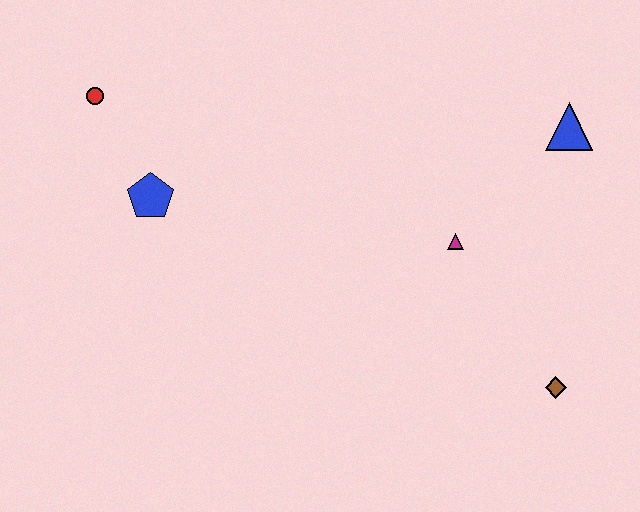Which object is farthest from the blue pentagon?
The brown diamond is farthest from the blue pentagon.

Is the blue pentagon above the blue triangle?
No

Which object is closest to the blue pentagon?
The red circle is closest to the blue pentagon.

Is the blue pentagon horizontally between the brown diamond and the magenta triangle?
No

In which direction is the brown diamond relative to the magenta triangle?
The brown diamond is below the magenta triangle.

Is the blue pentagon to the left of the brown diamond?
Yes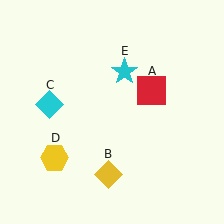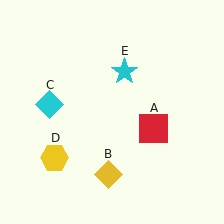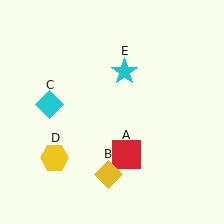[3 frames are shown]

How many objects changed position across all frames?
1 object changed position: red square (object A).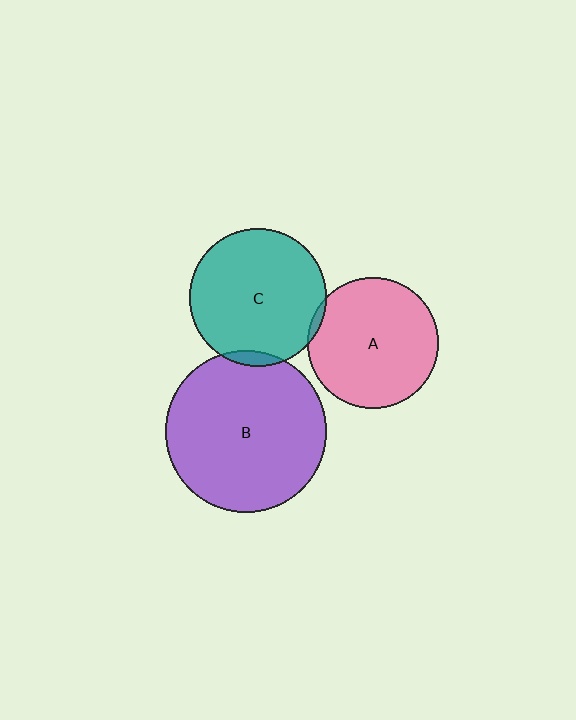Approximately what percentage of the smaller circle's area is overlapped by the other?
Approximately 5%.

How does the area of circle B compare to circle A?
Approximately 1.5 times.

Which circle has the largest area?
Circle B (purple).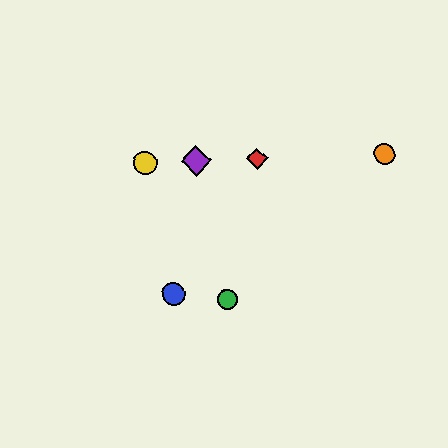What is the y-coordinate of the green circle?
The green circle is at y≈299.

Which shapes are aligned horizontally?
The red diamond, the yellow circle, the purple diamond, the orange circle are aligned horizontally.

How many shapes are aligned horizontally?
4 shapes (the red diamond, the yellow circle, the purple diamond, the orange circle) are aligned horizontally.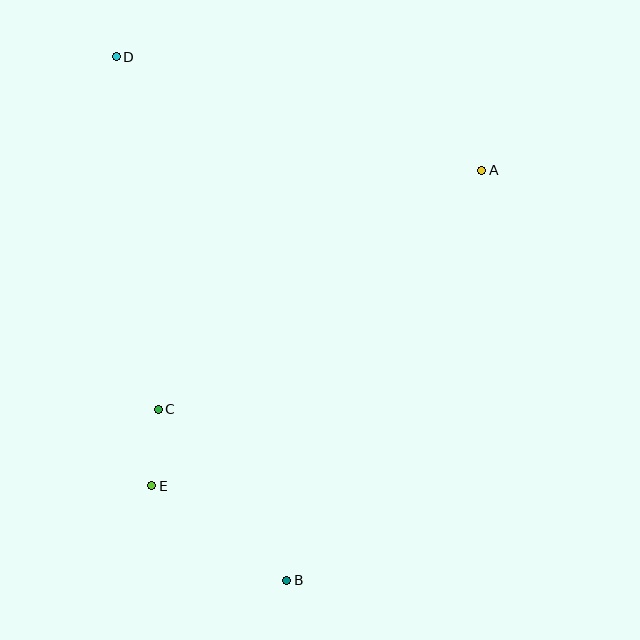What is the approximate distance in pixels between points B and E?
The distance between B and E is approximately 165 pixels.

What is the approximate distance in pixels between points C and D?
The distance between C and D is approximately 355 pixels.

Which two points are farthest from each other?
Points B and D are farthest from each other.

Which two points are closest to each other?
Points C and E are closest to each other.